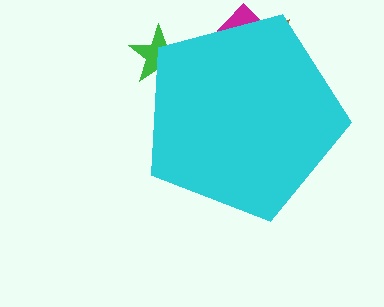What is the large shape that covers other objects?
A cyan pentagon.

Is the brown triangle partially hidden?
Yes, the brown triangle is partially hidden behind the cyan pentagon.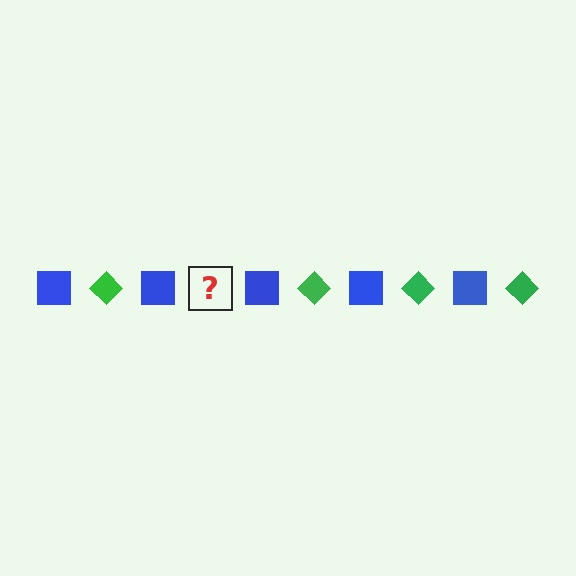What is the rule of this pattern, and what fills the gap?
The rule is that the pattern alternates between blue square and green diamond. The gap should be filled with a green diamond.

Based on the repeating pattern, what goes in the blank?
The blank should be a green diamond.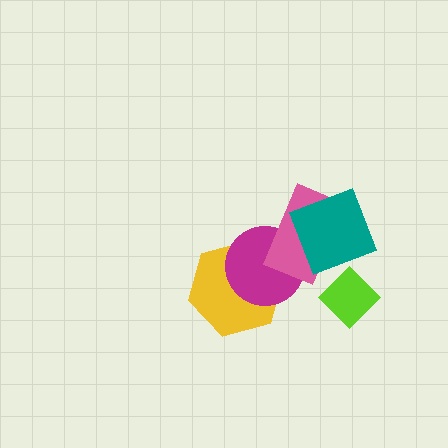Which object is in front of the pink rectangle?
The teal square is in front of the pink rectangle.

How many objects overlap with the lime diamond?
0 objects overlap with the lime diamond.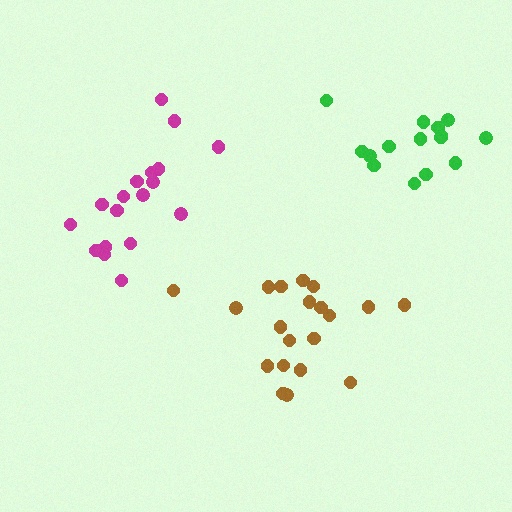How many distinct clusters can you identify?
There are 3 distinct clusters.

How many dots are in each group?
Group 1: 18 dots, Group 2: 20 dots, Group 3: 15 dots (53 total).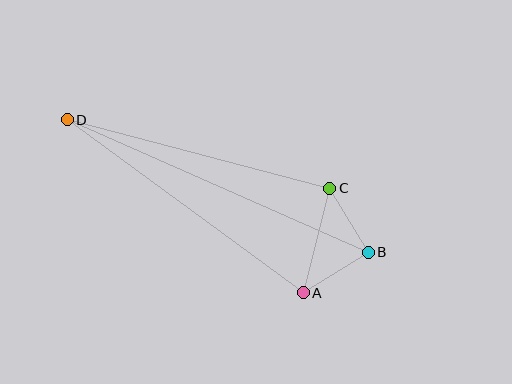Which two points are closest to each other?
Points B and C are closest to each other.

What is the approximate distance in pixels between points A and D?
The distance between A and D is approximately 292 pixels.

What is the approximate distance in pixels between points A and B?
The distance between A and B is approximately 77 pixels.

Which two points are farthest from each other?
Points B and D are farthest from each other.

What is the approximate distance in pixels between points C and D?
The distance between C and D is approximately 271 pixels.